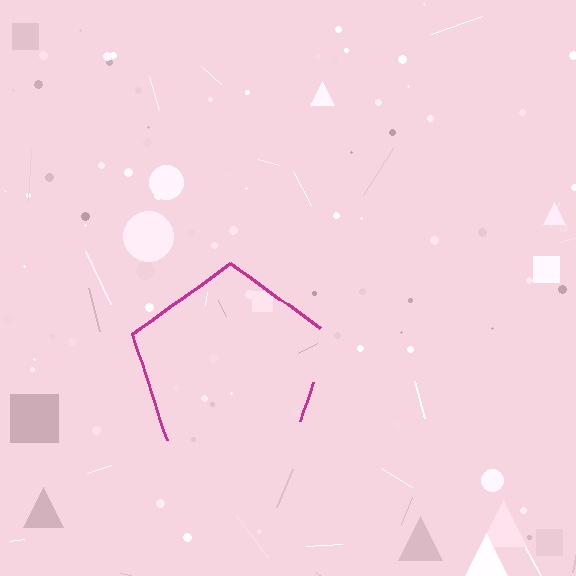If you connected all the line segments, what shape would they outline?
They would outline a pentagon.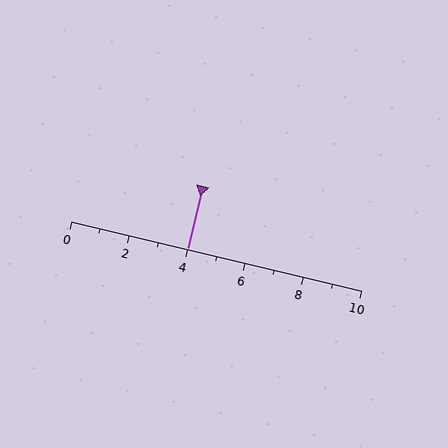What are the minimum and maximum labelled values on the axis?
The axis runs from 0 to 10.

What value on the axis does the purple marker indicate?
The marker indicates approximately 4.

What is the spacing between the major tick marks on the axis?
The major ticks are spaced 2 apart.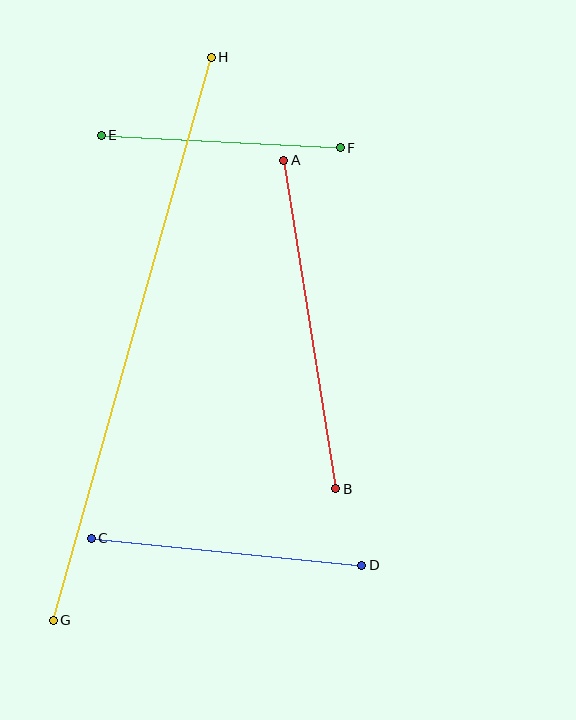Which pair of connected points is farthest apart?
Points G and H are farthest apart.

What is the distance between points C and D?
The distance is approximately 272 pixels.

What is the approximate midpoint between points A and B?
The midpoint is at approximately (310, 325) pixels.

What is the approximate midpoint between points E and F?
The midpoint is at approximately (221, 142) pixels.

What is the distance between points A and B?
The distance is approximately 333 pixels.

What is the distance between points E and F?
The distance is approximately 239 pixels.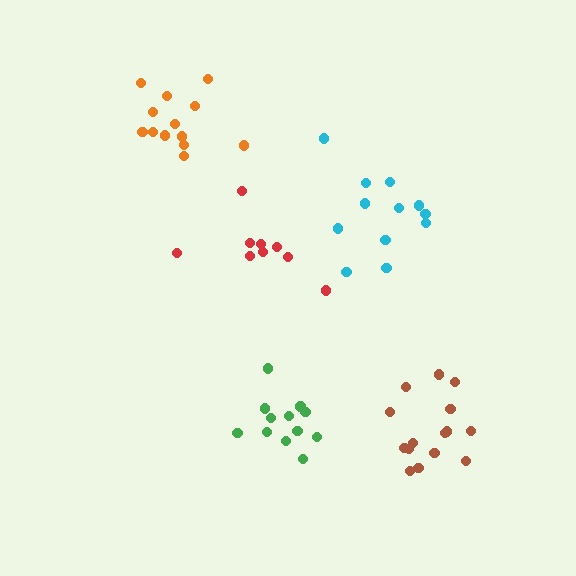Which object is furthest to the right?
The brown cluster is rightmost.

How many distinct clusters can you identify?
There are 5 distinct clusters.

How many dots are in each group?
Group 1: 12 dots, Group 2: 12 dots, Group 3: 9 dots, Group 4: 15 dots, Group 5: 13 dots (61 total).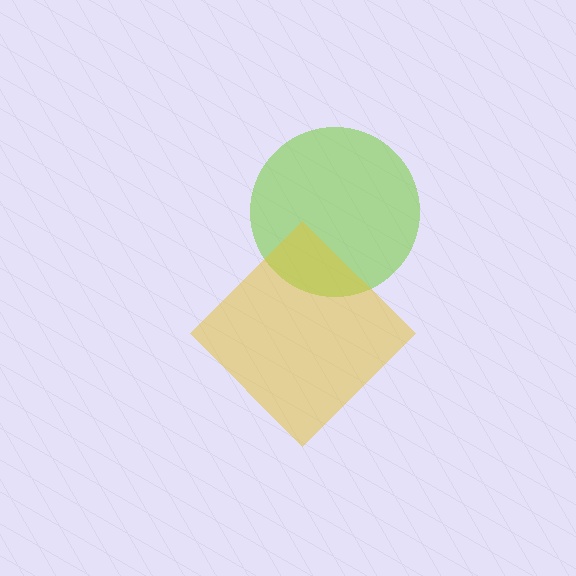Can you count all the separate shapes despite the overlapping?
Yes, there are 2 separate shapes.